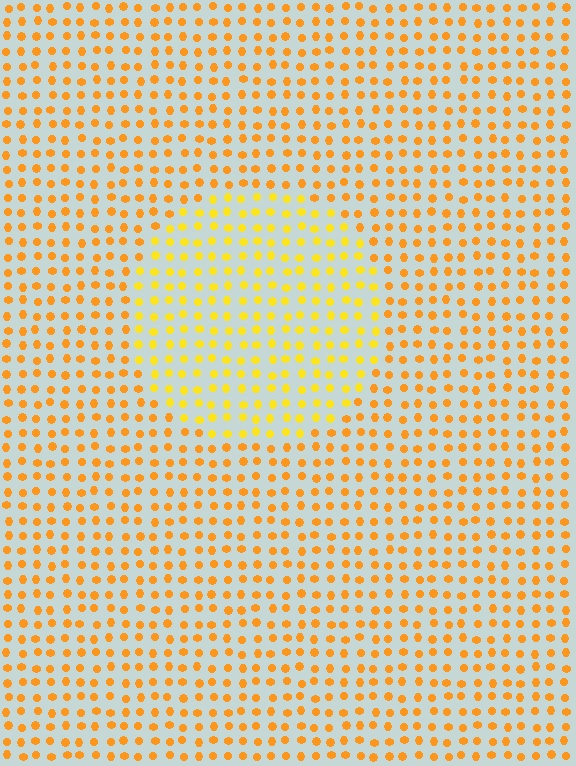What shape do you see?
I see a circle.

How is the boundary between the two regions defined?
The boundary is defined purely by a slight shift in hue (about 21 degrees). Spacing, size, and orientation are identical on both sides.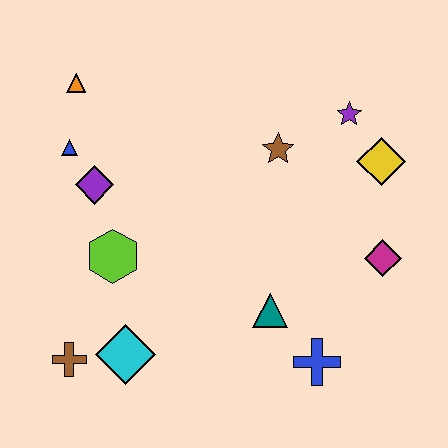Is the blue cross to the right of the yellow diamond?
No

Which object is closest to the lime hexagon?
The purple diamond is closest to the lime hexagon.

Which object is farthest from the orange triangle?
The blue cross is farthest from the orange triangle.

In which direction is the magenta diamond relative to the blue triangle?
The magenta diamond is to the right of the blue triangle.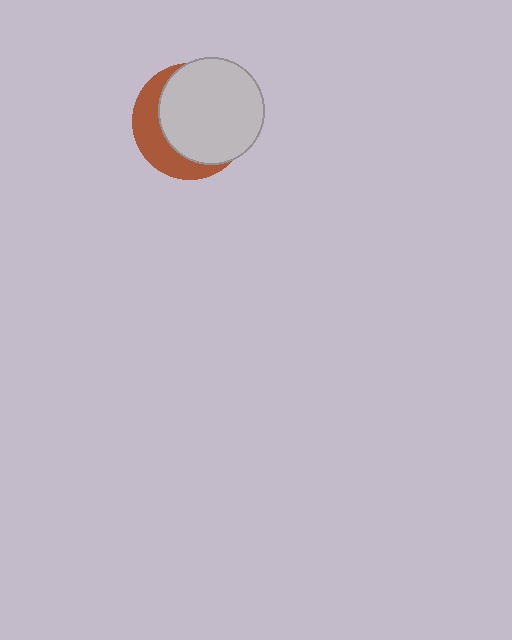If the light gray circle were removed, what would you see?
You would see the complete brown circle.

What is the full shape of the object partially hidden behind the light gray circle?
The partially hidden object is a brown circle.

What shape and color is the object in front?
The object in front is a light gray circle.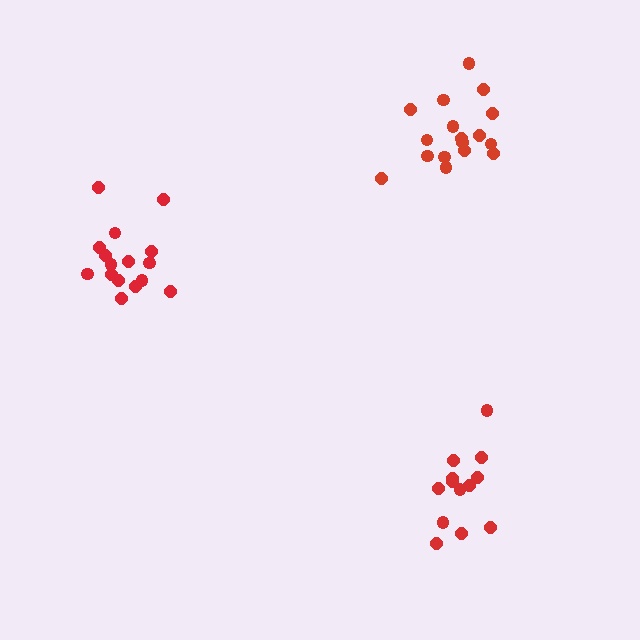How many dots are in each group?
Group 1: 13 dots, Group 2: 16 dots, Group 3: 17 dots (46 total).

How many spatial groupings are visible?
There are 3 spatial groupings.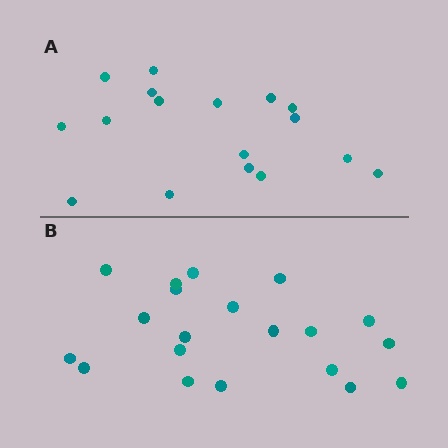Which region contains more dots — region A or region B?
Region B (the bottom region) has more dots.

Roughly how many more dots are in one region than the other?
Region B has just a few more — roughly 2 or 3 more dots than region A.